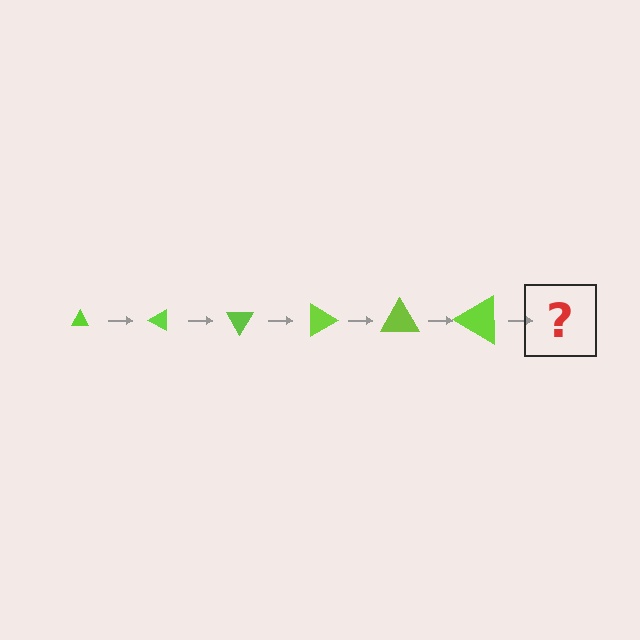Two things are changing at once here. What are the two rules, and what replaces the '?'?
The two rules are that the triangle grows larger each step and it rotates 30 degrees each step. The '?' should be a triangle, larger than the previous one and rotated 180 degrees from the start.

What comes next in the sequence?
The next element should be a triangle, larger than the previous one and rotated 180 degrees from the start.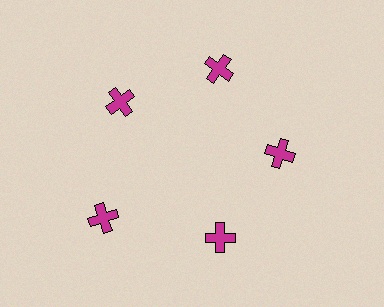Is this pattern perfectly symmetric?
No. The 5 magenta crosses are arranged in a ring, but one element near the 8 o'clock position is pushed outward from the center, breaking the 5-fold rotational symmetry.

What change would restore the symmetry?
The symmetry would be restored by moving it inward, back onto the ring so that all 5 crosses sit at equal angles and equal distance from the center.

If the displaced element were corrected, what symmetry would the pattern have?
It would have 5-fold rotational symmetry — the pattern would map onto itself every 72 degrees.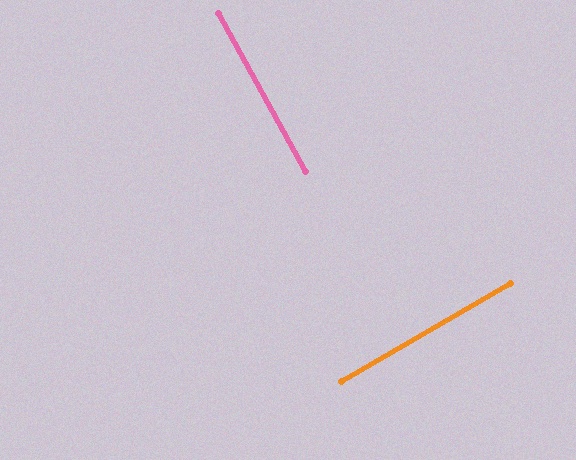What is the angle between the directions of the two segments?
Approximately 89 degrees.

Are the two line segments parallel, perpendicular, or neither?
Perpendicular — they meet at approximately 89°.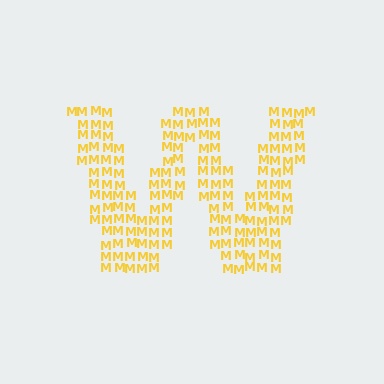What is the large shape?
The large shape is the letter W.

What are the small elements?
The small elements are letter M's.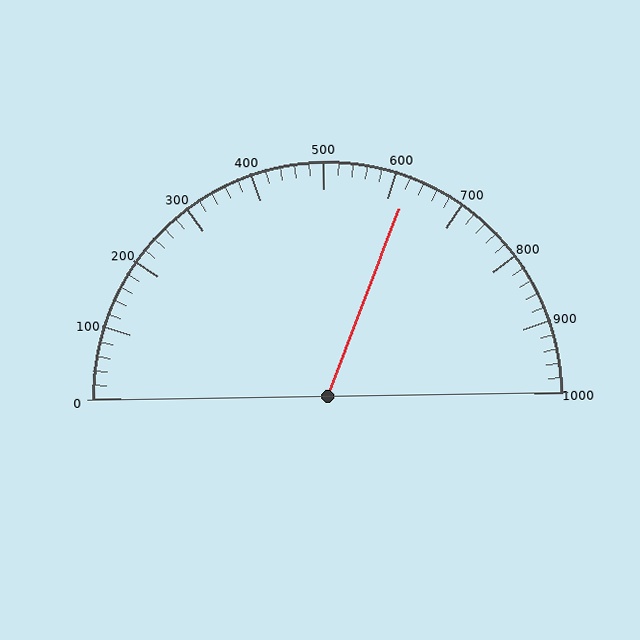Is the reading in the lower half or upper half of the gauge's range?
The reading is in the upper half of the range (0 to 1000).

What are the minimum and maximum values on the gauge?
The gauge ranges from 0 to 1000.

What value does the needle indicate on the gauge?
The needle indicates approximately 620.